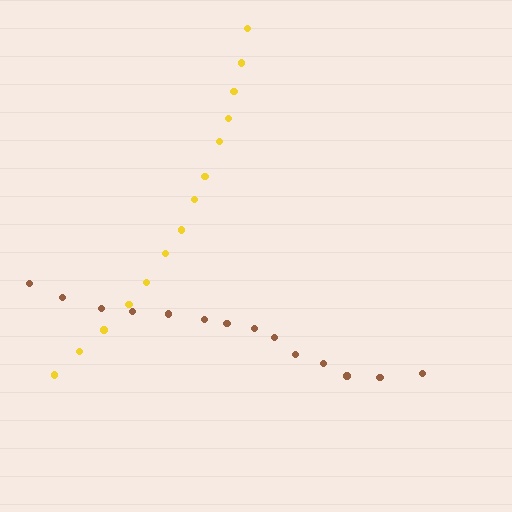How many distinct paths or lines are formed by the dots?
There are 2 distinct paths.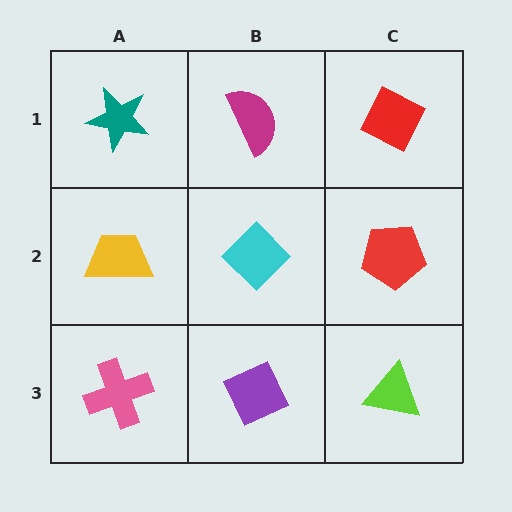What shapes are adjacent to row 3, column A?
A yellow trapezoid (row 2, column A), a purple diamond (row 3, column B).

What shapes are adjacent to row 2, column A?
A teal star (row 1, column A), a pink cross (row 3, column A), a cyan diamond (row 2, column B).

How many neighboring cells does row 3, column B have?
3.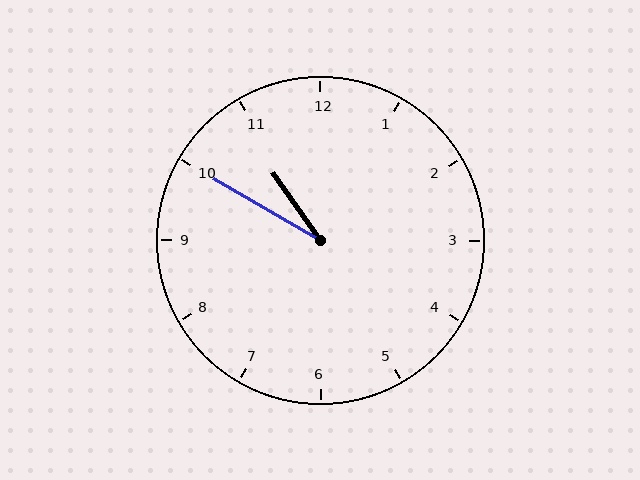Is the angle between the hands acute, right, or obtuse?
It is acute.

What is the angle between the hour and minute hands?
Approximately 25 degrees.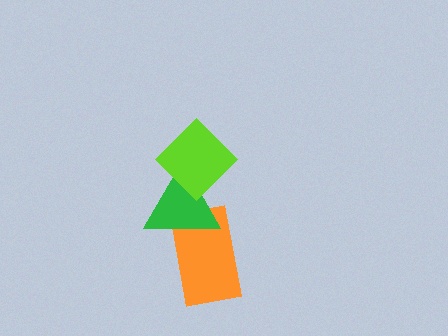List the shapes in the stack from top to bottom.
From top to bottom: the lime diamond, the green triangle, the orange rectangle.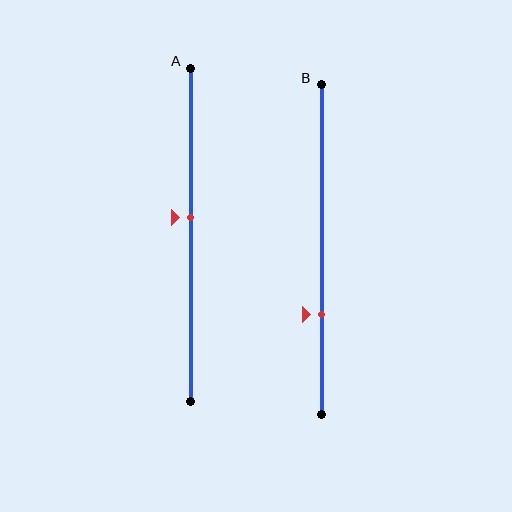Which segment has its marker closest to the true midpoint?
Segment A has its marker closest to the true midpoint.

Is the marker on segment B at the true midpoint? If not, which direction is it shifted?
No, the marker on segment B is shifted downward by about 20% of the segment length.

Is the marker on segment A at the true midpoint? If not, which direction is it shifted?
No, the marker on segment A is shifted upward by about 5% of the segment length.